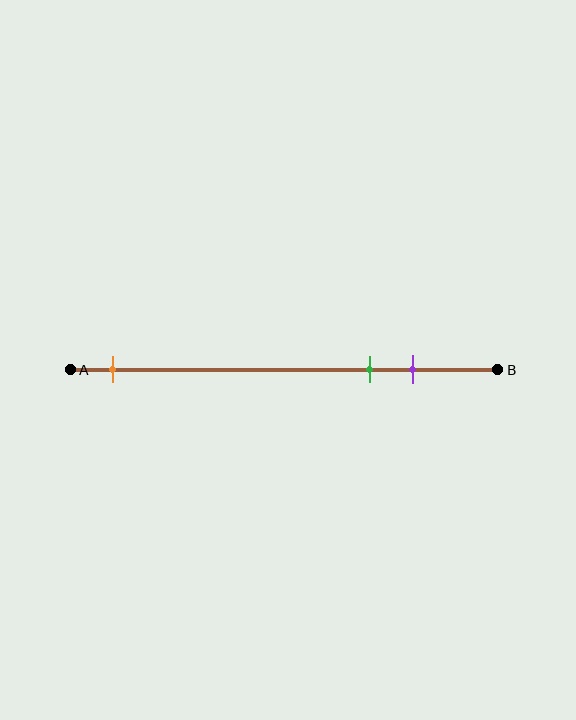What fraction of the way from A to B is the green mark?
The green mark is approximately 70% (0.7) of the way from A to B.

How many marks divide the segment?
There are 3 marks dividing the segment.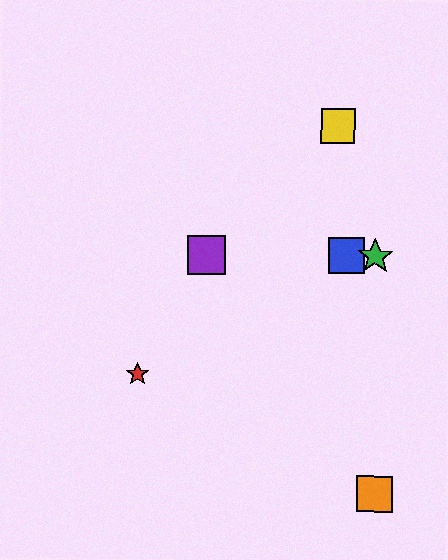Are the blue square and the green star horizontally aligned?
Yes, both are at y≈256.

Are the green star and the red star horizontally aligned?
No, the green star is at y≈256 and the red star is at y≈374.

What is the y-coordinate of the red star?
The red star is at y≈374.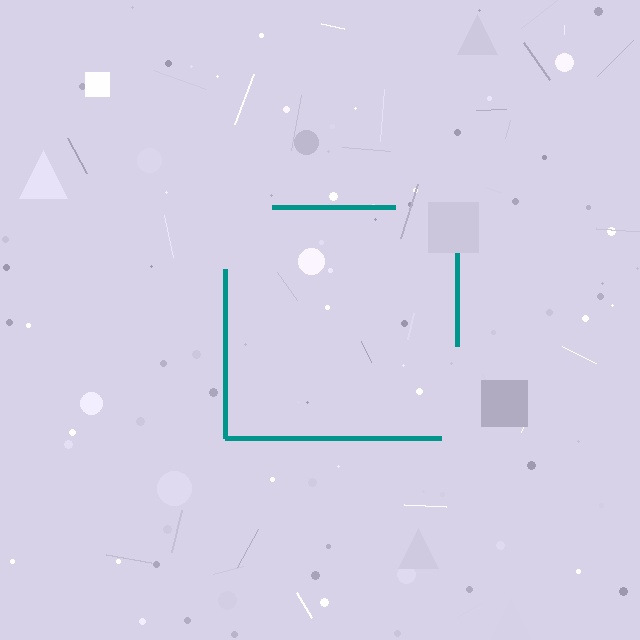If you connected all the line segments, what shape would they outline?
They would outline a square.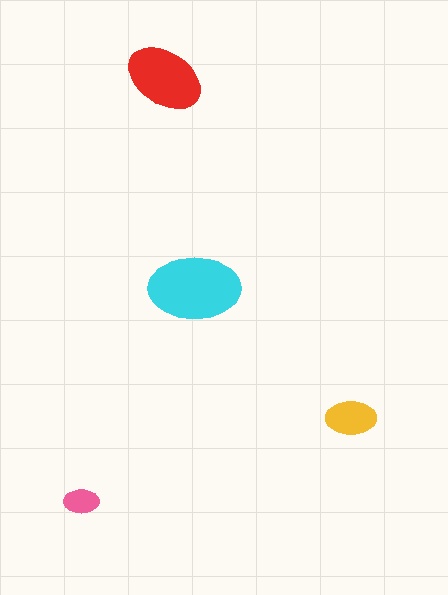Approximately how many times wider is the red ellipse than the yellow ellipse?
About 1.5 times wider.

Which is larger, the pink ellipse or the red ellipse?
The red one.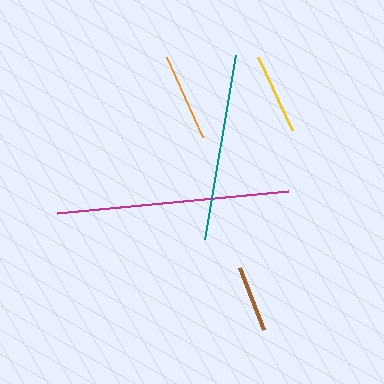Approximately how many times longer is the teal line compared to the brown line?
The teal line is approximately 2.8 times the length of the brown line.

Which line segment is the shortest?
The brown line is the shortest at approximately 66 pixels.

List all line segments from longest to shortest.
From longest to shortest: magenta, teal, orange, yellow, brown.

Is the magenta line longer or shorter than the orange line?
The magenta line is longer than the orange line.